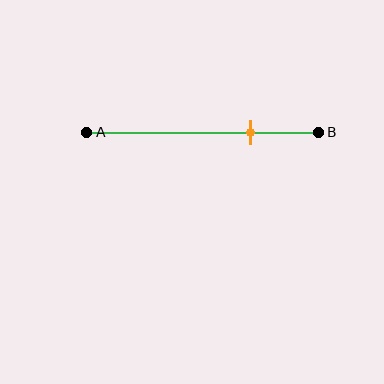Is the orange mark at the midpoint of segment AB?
No, the mark is at about 70% from A, not at the 50% midpoint.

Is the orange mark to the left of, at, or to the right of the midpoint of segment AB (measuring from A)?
The orange mark is to the right of the midpoint of segment AB.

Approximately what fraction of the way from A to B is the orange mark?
The orange mark is approximately 70% of the way from A to B.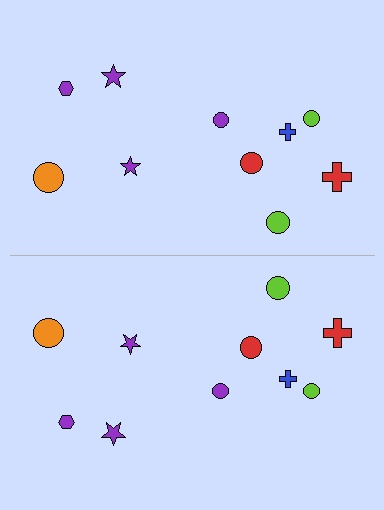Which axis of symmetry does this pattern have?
The pattern has a horizontal axis of symmetry running through the center of the image.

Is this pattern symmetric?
Yes, this pattern has bilateral (reflection) symmetry.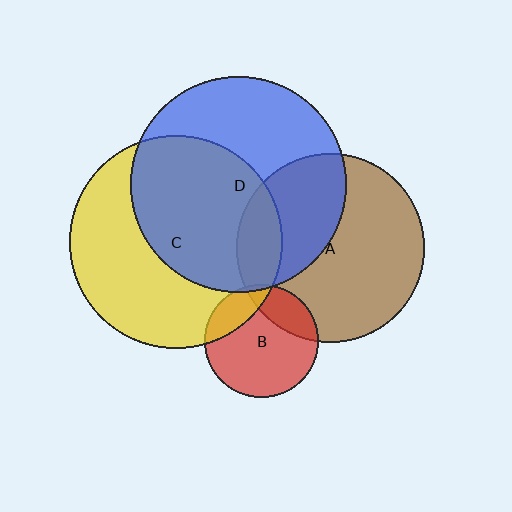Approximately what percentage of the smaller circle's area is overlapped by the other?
Approximately 5%.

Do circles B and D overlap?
Yes.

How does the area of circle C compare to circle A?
Approximately 1.3 times.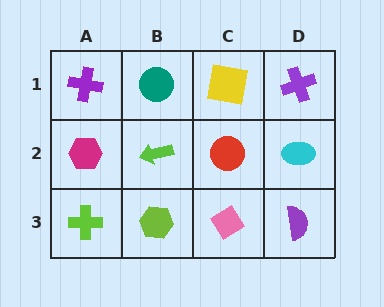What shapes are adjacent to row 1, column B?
A lime arrow (row 2, column B), a purple cross (row 1, column A), a yellow square (row 1, column C).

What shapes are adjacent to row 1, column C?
A red circle (row 2, column C), a teal circle (row 1, column B), a purple cross (row 1, column D).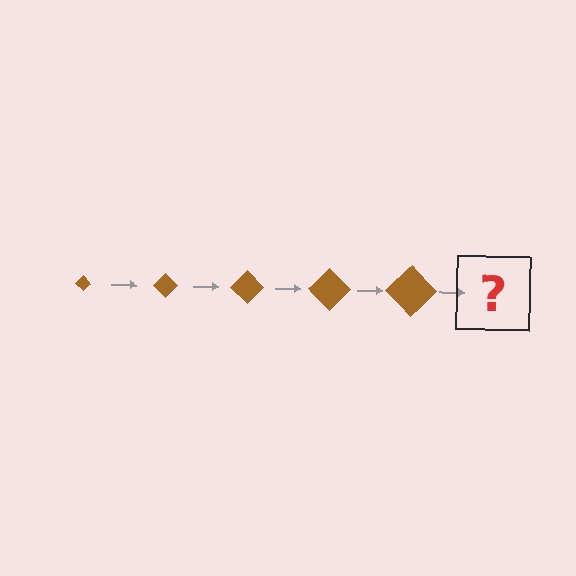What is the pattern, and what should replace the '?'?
The pattern is that the diamond gets progressively larger each step. The '?' should be a brown diamond, larger than the previous one.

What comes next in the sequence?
The next element should be a brown diamond, larger than the previous one.